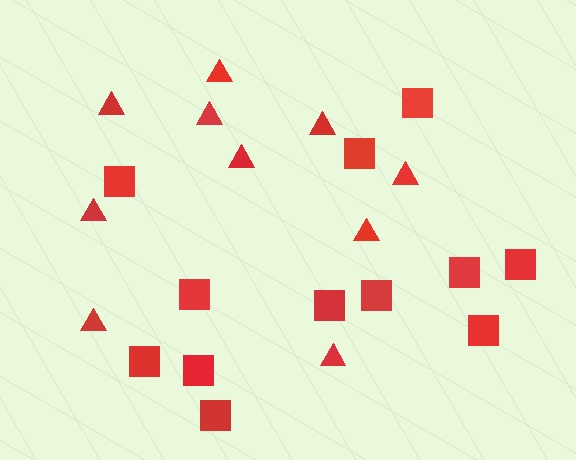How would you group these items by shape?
There are 2 groups: one group of squares (12) and one group of triangles (10).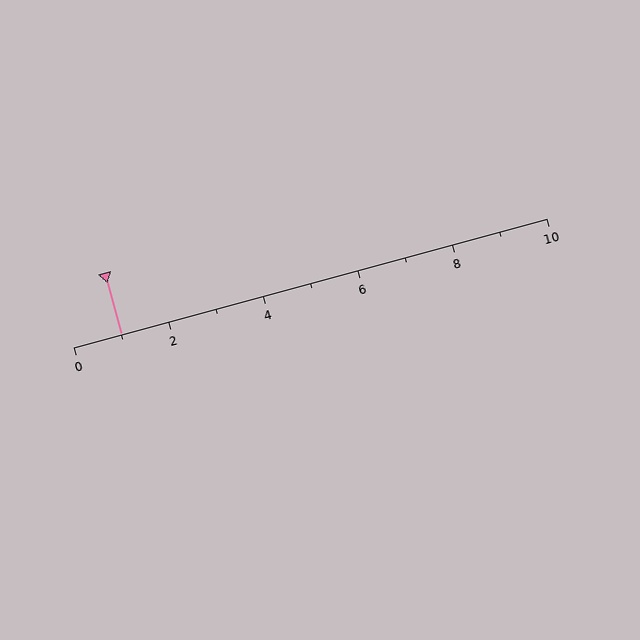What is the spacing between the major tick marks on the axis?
The major ticks are spaced 2 apart.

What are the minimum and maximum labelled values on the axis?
The axis runs from 0 to 10.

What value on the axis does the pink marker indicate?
The marker indicates approximately 1.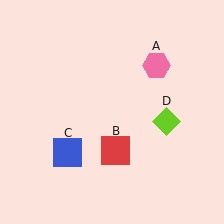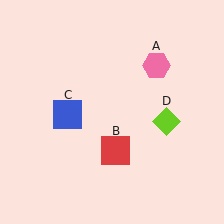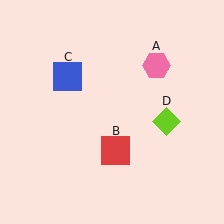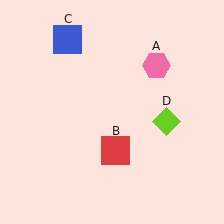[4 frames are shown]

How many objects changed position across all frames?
1 object changed position: blue square (object C).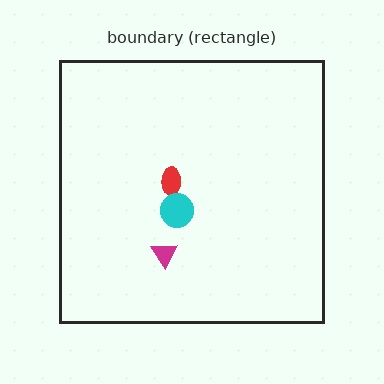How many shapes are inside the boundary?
3 inside, 0 outside.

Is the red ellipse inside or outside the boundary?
Inside.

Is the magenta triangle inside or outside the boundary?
Inside.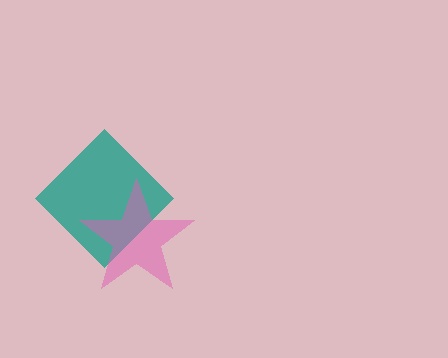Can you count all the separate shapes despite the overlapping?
Yes, there are 2 separate shapes.